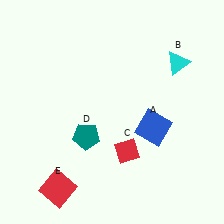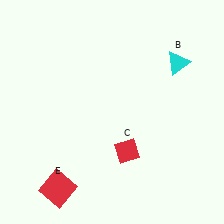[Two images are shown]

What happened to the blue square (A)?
The blue square (A) was removed in Image 2. It was in the bottom-right area of Image 1.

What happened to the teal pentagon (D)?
The teal pentagon (D) was removed in Image 2. It was in the bottom-left area of Image 1.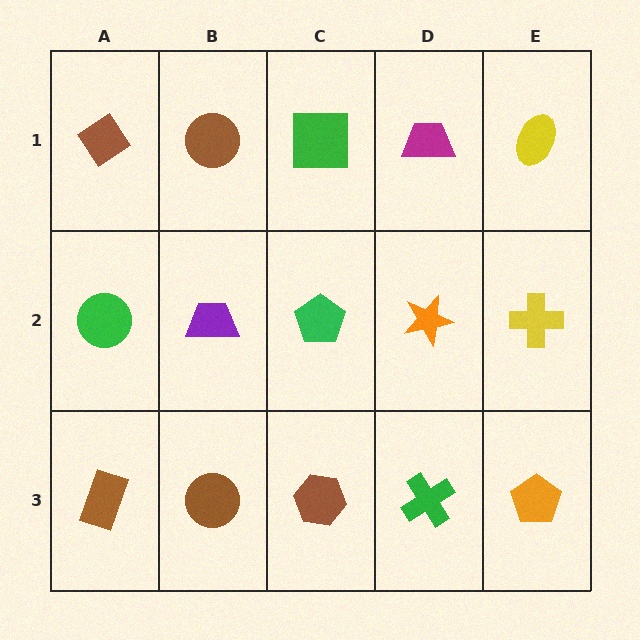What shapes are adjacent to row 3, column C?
A green pentagon (row 2, column C), a brown circle (row 3, column B), a green cross (row 3, column D).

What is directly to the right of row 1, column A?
A brown circle.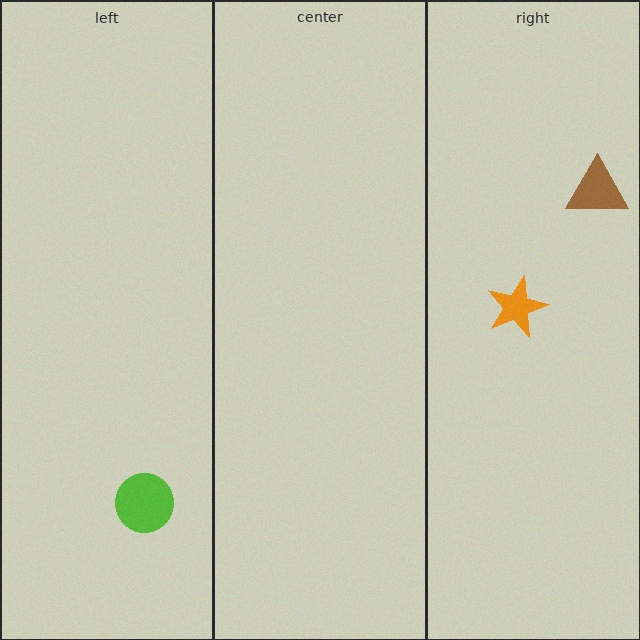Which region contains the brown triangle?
The right region.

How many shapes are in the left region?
1.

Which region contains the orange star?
The right region.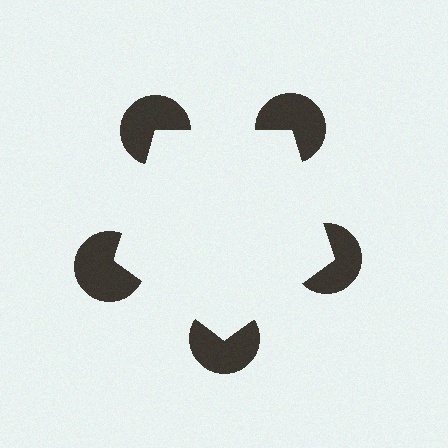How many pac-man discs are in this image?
There are 5 — one at each vertex of the illusory pentagon.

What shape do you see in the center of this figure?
An illusory pentagon — its edges are inferred from the aligned wedge cuts in the pac-man discs, not physically drawn.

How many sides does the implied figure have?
5 sides.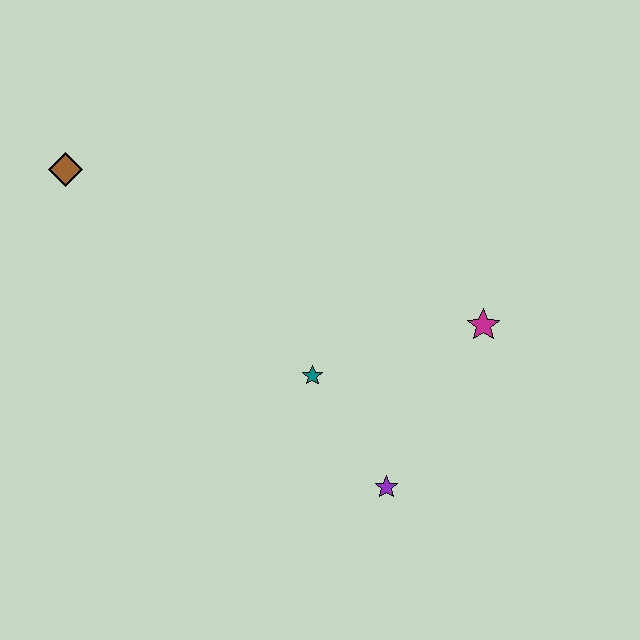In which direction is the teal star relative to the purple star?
The teal star is above the purple star.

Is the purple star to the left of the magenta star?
Yes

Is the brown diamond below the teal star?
No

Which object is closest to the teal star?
The purple star is closest to the teal star.